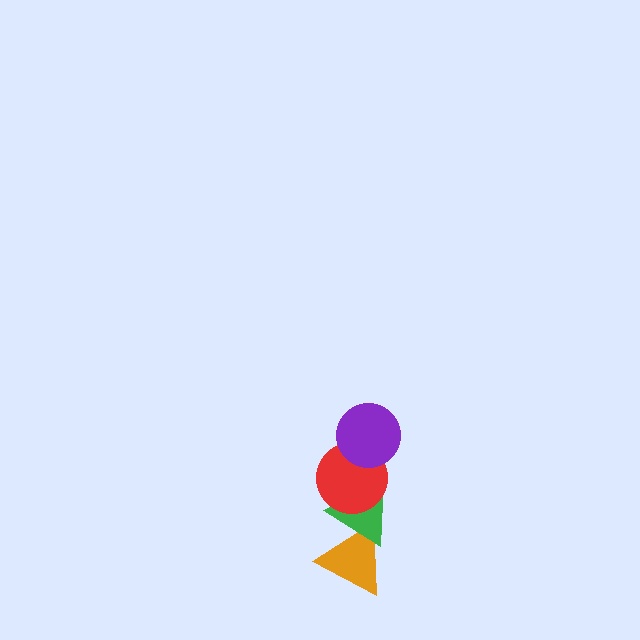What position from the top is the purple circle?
The purple circle is 1st from the top.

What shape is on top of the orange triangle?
The green triangle is on top of the orange triangle.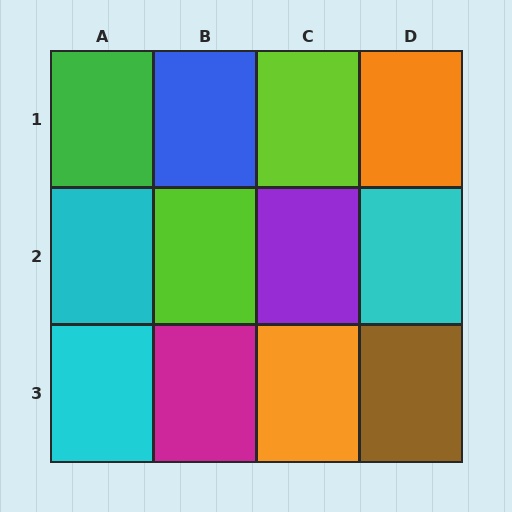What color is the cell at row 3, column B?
Magenta.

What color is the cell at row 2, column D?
Cyan.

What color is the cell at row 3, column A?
Cyan.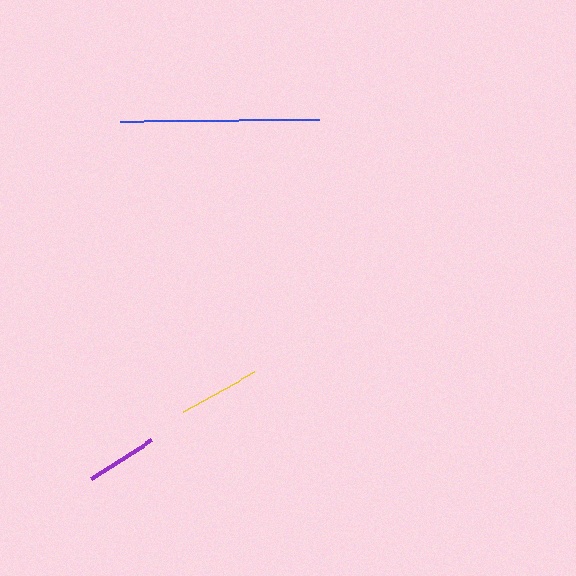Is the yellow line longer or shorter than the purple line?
The yellow line is longer than the purple line.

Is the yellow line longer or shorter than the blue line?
The blue line is longer than the yellow line.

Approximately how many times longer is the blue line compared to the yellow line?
The blue line is approximately 2.5 times the length of the yellow line.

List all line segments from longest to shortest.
From longest to shortest: blue, yellow, purple.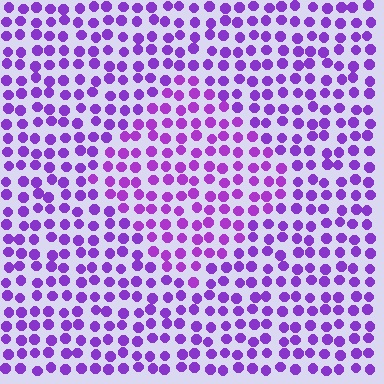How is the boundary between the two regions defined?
The boundary is defined purely by a slight shift in hue (about 15 degrees). Spacing, size, and orientation are identical on both sides.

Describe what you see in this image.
The image is filled with small purple elements in a uniform arrangement. A diamond-shaped region is visible where the elements are tinted to a slightly different hue, forming a subtle color boundary.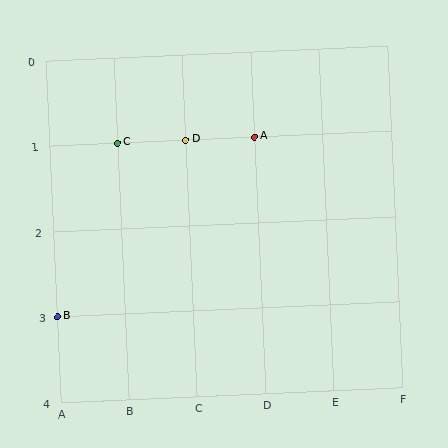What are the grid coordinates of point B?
Point B is at grid coordinates (A, 3).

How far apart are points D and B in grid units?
Points D and B are 2 columns and 2 rows apart (about 2.8 grid units diagonally).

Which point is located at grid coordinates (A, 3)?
Point B is at (A, 3).